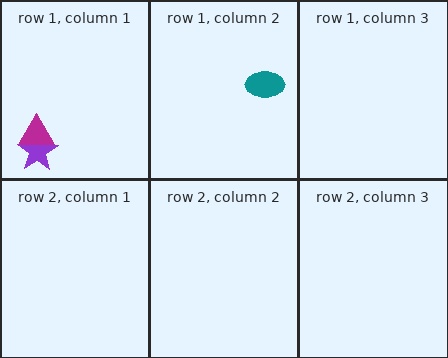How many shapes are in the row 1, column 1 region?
2.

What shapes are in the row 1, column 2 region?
The teal ellipse.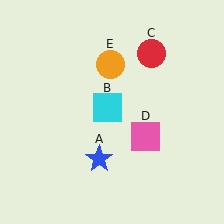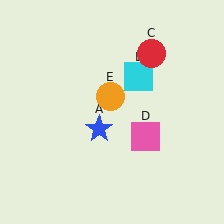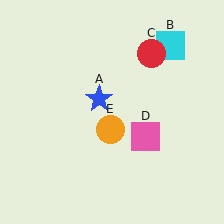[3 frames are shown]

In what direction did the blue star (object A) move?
The blue star (object A) moved up.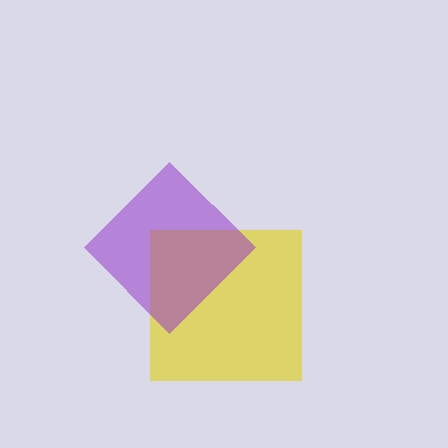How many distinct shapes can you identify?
There are 2 distinct shapes: a yellow square, a purple diamond.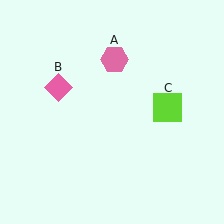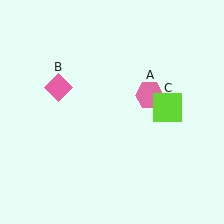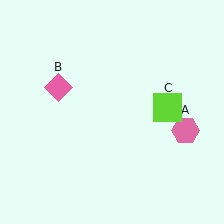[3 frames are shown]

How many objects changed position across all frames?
1 object changed position: pink hexagon (object A).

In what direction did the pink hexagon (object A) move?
The pink hexagon (object A) moved down and to the right.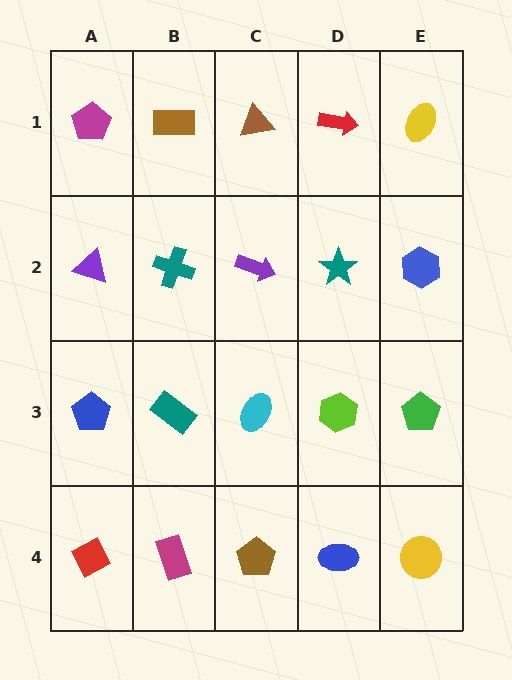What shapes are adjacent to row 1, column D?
A teal star (row 2, column D), a brown triangle (row 1, column C), a yellow ellipse (row 1, column E).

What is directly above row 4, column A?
A blue pentagon.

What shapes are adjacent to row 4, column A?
A blue pentagon (row 3, column A), a magenta rectangle (row 4, column B).